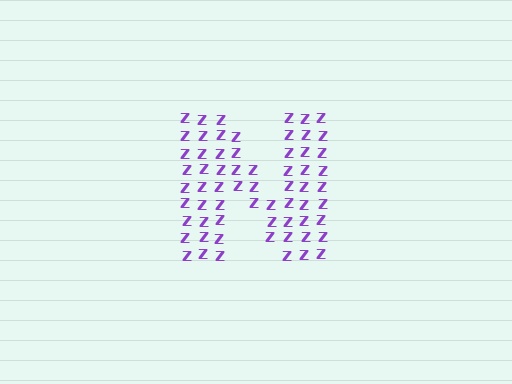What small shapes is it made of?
It is made of small letter Z's.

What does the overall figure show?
The overall figure shows the letter N.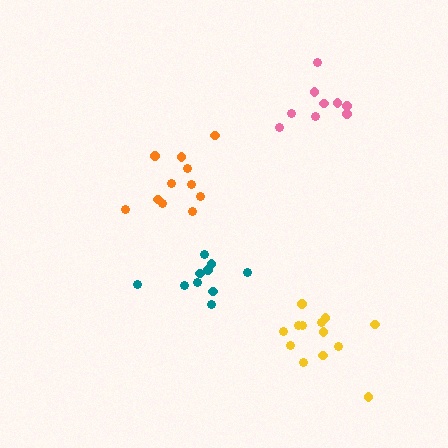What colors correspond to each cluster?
The clusters are colored: orange, teal, yellow, pink.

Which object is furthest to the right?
The yellow cluster is rightmost.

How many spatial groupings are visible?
There are 4 spatial groupings.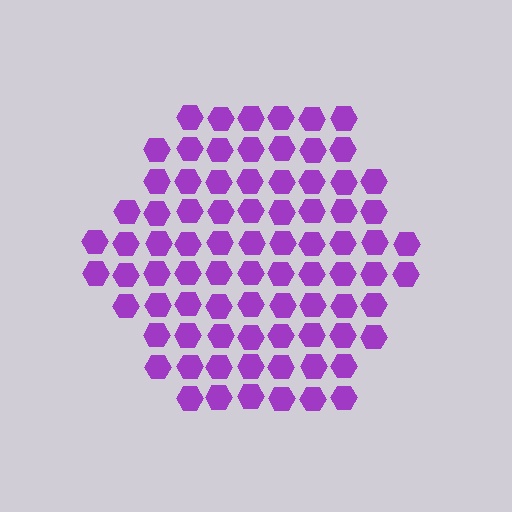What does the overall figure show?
The overall figure shows a hexagon.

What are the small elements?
The small elements are hexagons.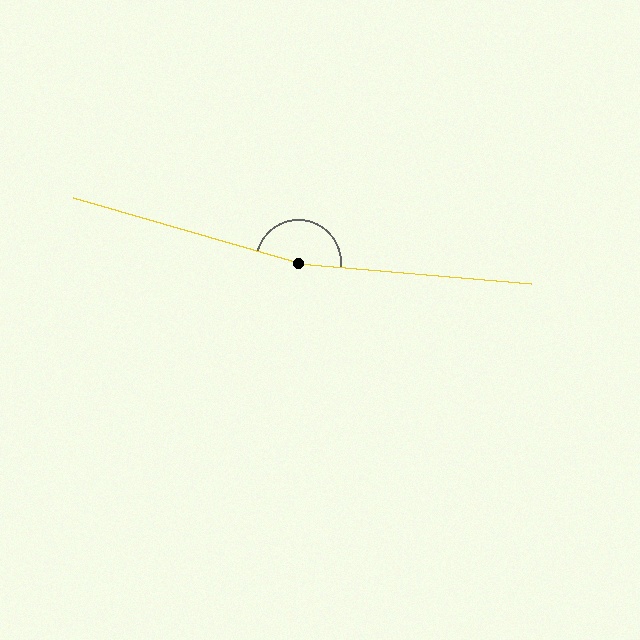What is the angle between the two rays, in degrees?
Approximately 169 degrees.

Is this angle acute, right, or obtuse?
It is obtuse.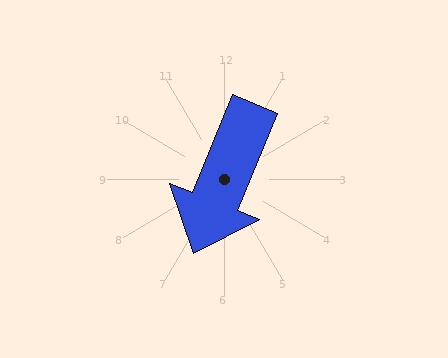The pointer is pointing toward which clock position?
Roughly 7 o'clock.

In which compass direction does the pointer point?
South.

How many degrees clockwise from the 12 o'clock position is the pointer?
Approximately 202 degrees.